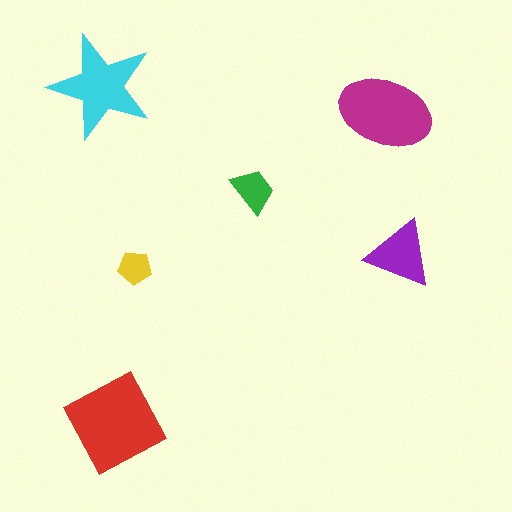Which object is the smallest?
The yellow pentagon.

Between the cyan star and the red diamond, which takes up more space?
The red diamond.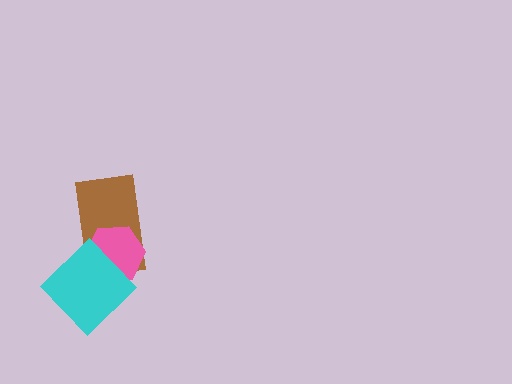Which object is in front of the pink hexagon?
The cyan diamond is in front of the pink hexagon.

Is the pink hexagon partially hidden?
Yes, it is partially covered by another shape.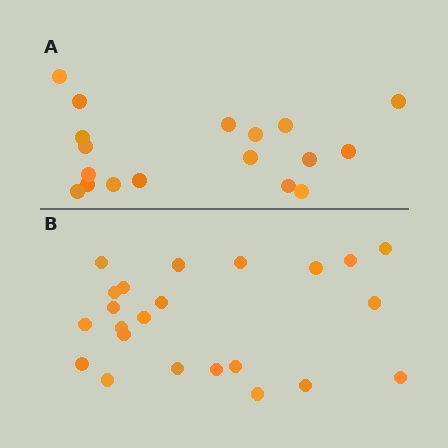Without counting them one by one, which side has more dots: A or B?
Region B (the bottom region) has more dots.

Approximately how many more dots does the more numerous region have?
Region B has about 5 more dots than region A.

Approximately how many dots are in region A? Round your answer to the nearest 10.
About 20 dots. (The exact count is 18, which rounds to 20.)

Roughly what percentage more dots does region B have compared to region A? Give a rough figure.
About 30% more.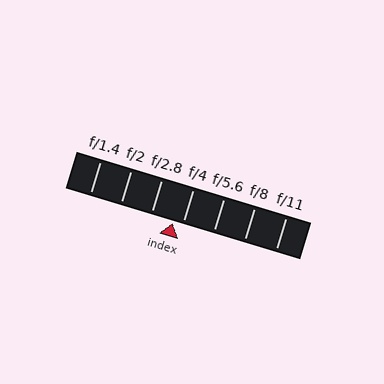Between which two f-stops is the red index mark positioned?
The index mark is between f/2.8 and f/4.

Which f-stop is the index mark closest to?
The index mark is closest to f/4.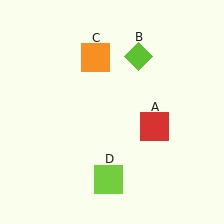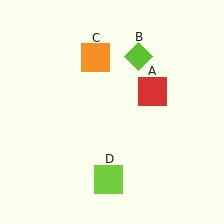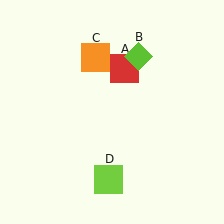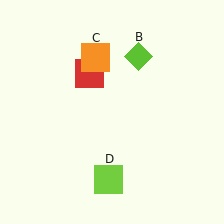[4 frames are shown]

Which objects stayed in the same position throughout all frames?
Lime diamond (object B) and orange square (object C) and lime square (object D) remained stationary.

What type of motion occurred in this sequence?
The red square (object A) rotated counterclockwise around the center of the scene.